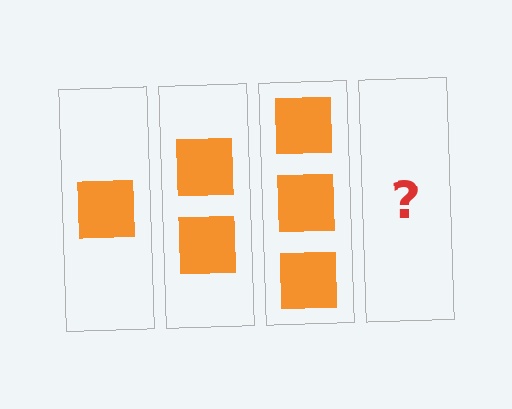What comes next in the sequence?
The next element should be 4 squares.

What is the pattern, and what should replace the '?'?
The pattern is that each step adds one more square. The '?' should be 4 squares.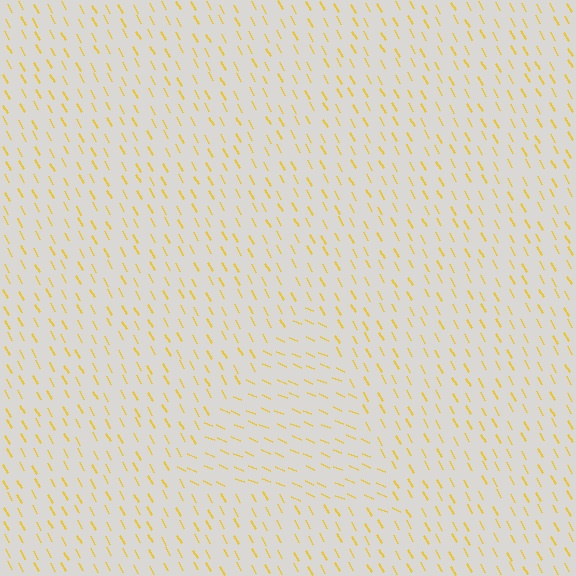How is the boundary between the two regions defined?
The boundary is defined purely by a change in line orientation (approximately 37 degrees difference). All lines are the same color and thickness.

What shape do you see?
I see a triangle.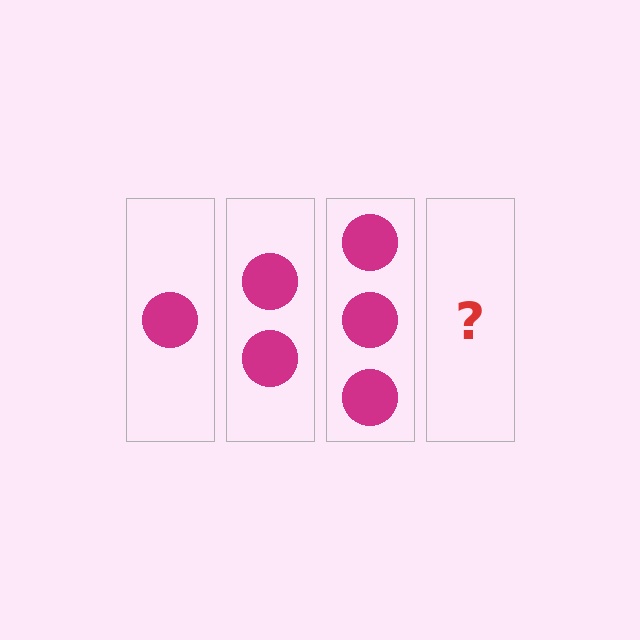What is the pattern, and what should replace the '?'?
The pattern is that each step adds one more circle. The '?' should be 4 circles.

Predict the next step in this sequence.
The next step is 4 circles.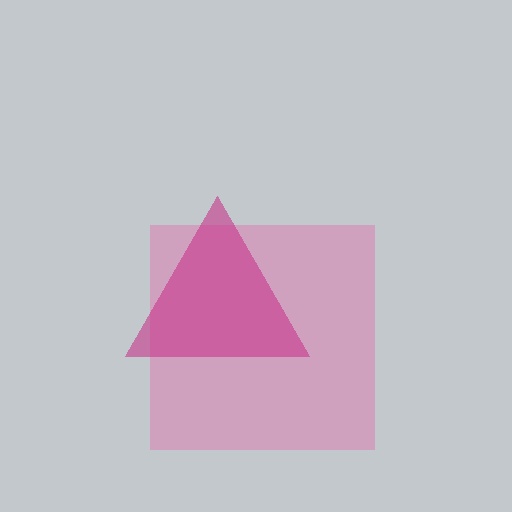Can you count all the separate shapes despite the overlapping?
Yes, there are 2 separate shapes.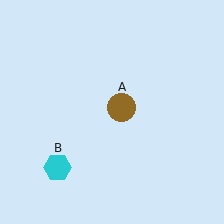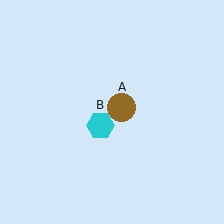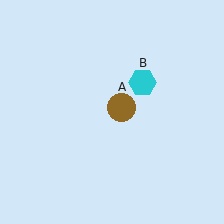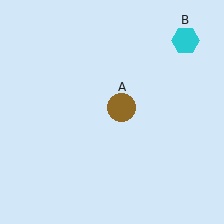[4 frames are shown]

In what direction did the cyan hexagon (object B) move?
The cyan hexagon (object B) moved up and to the right.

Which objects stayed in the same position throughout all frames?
Brown circle (object A) remained stationary.